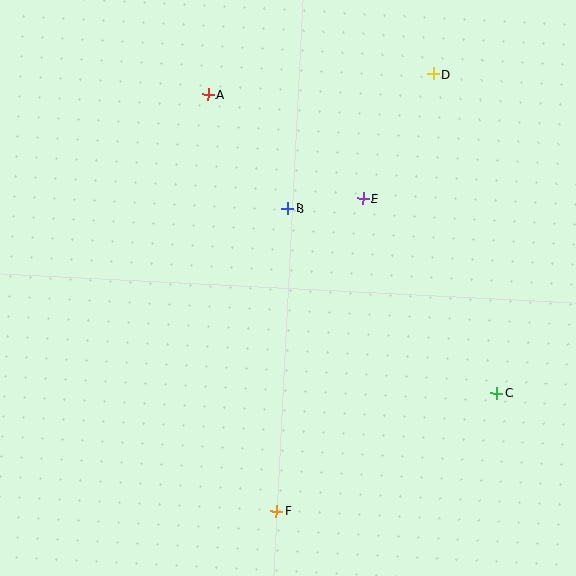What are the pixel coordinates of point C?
Point C is at (497, 393).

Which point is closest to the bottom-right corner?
Point C is closest to the bottom-right corner.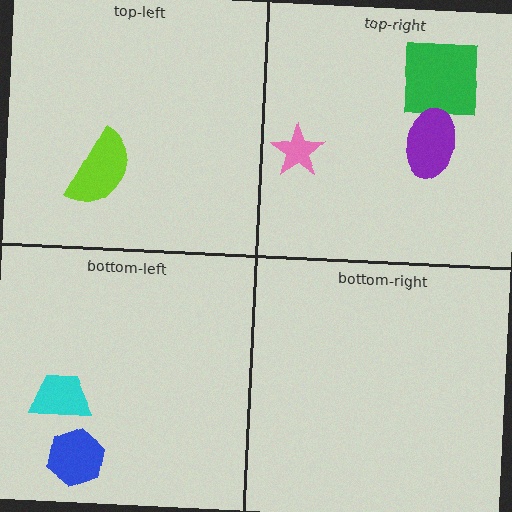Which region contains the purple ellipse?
The top-right region.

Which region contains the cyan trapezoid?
The bottom-left region.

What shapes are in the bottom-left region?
The blue hexagon, the cyan trapezoid.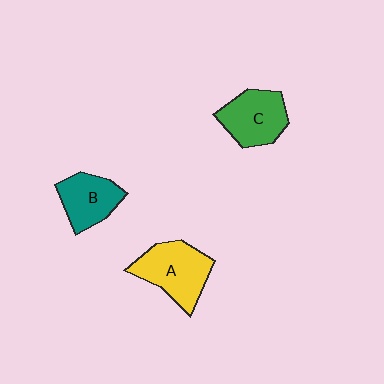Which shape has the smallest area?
Shape B (teal).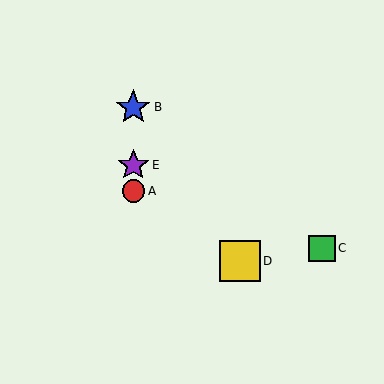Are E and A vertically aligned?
Yes, both are at x≈133.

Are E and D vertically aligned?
No, E is at x≈133 and D is at x≈240.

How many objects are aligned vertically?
3 objects (A, B, E) are aligned vertically.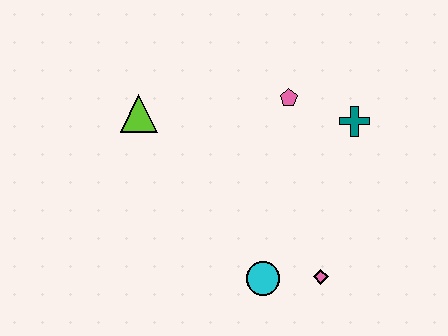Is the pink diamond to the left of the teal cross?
Yes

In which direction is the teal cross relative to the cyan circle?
The teal cross is above the cyan circle.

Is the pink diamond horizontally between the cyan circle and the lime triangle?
No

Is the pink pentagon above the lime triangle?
Yes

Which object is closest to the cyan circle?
The pink diamond is closest to the cyan circle.